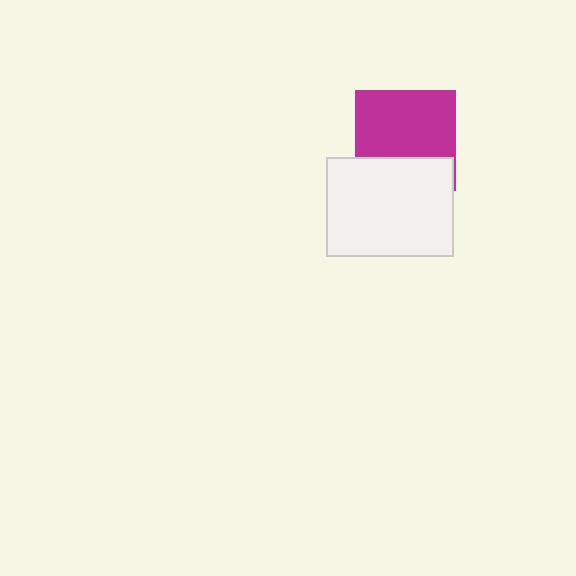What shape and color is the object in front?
The object in front is a white rectangle.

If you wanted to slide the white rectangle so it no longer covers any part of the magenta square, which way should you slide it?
Slide it down — that is the most direct way to separate the two shapes.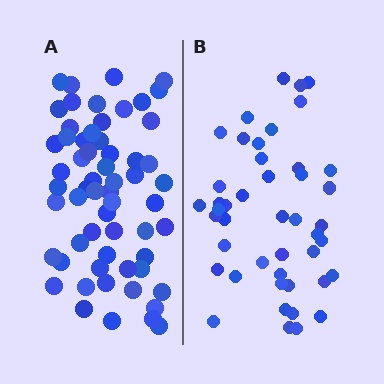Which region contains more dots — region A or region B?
Region A (the left region) has more dots.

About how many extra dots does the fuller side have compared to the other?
Region A has approximately 15 more dots than region B.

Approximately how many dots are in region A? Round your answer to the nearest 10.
About 60 dots.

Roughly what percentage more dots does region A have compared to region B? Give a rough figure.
About 35% more.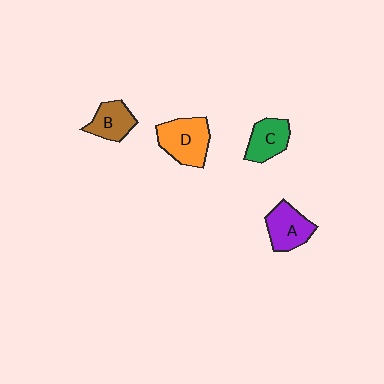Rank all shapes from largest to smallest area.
From largest to smallest: D (orange), A (purple), C (green), B (brown).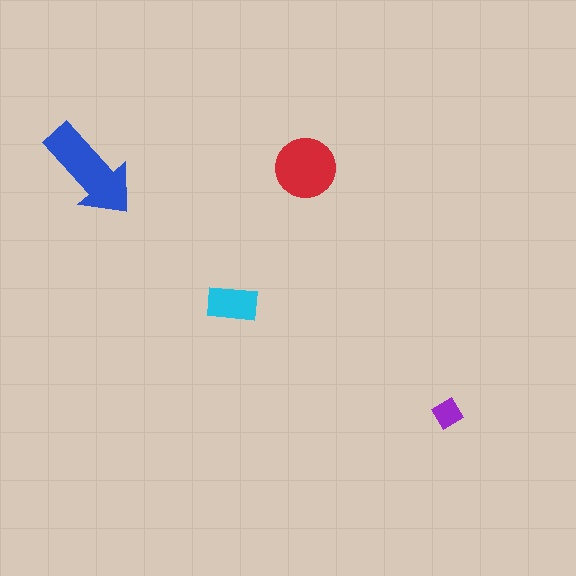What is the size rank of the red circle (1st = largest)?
2nd.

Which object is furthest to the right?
The purple diamond is rightmost.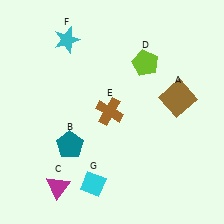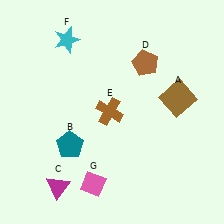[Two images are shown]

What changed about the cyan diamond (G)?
In Image 1, G is cyan. In Image 2, it changed to pink.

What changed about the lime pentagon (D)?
In Image 1, D is lime. In Image 2, it changed to brown.